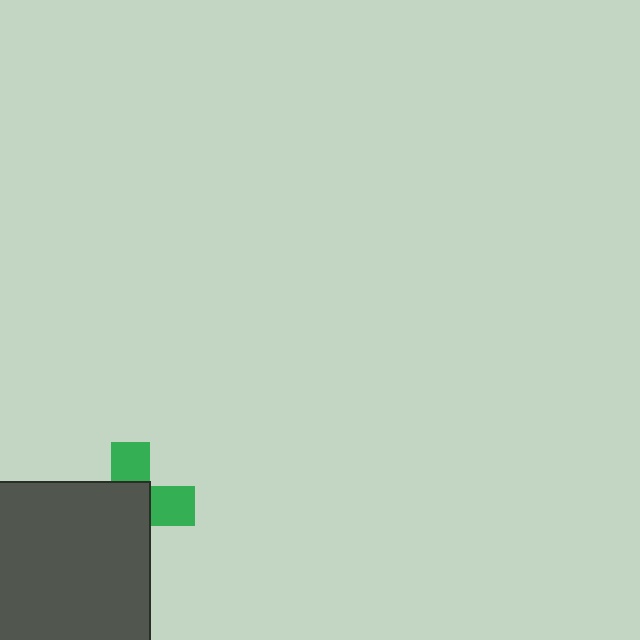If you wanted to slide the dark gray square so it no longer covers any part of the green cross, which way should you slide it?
Slide it toward the lower-left — that is the most direct way to separate the two shapes.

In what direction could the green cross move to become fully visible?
The green cross could move toward the upper-right. That would shift it out from behind the dark gray square entirely.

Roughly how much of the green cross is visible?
A small part of it is visible (roughly 38%).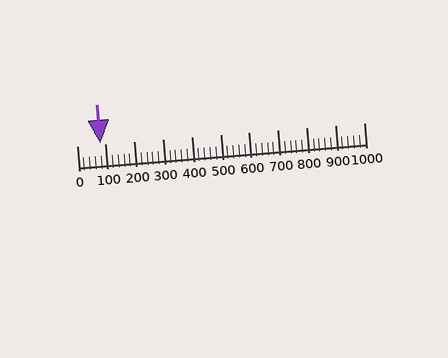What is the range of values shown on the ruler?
The ruler shows values from 0 to 1000.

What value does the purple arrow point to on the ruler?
The purple arrow points to approximately 80.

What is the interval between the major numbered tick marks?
The major tick marks are spaced 100 units apart.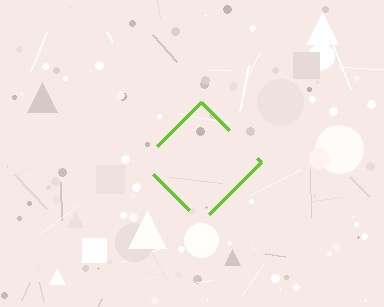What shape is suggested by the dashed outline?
The dashed outline suggests a diamond.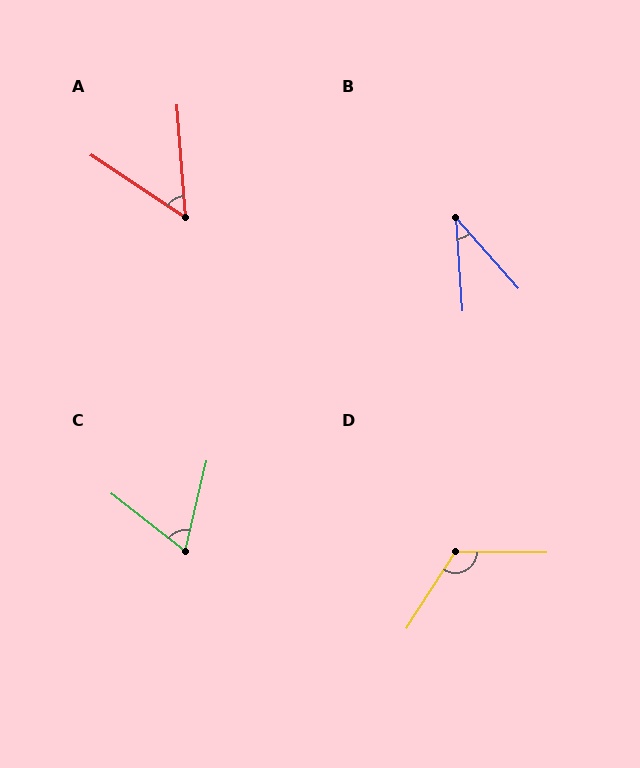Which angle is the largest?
D, at approximately 122 degrees.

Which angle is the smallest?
B, at approximately 38 degrees.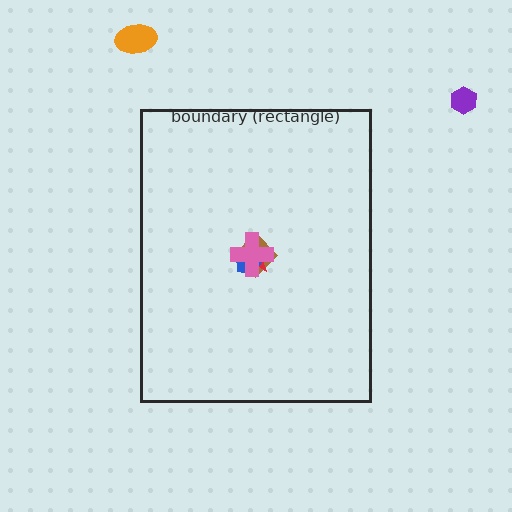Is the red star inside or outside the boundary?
Inside.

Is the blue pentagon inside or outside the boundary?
Inside.